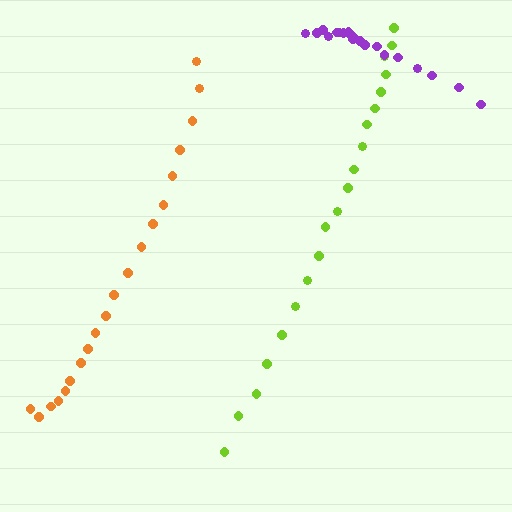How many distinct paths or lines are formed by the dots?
There are 3 distinct paths.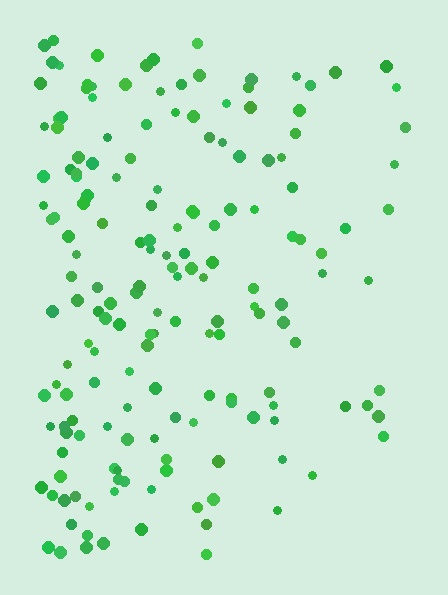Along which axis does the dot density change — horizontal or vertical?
Horizontal.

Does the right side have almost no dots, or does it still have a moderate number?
Still a moderate number, just noticeably fewer than the left.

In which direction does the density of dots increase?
From right to left, with the left side densest.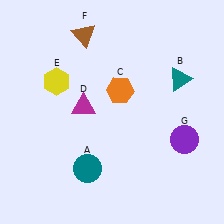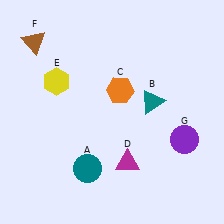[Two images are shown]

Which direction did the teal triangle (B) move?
The teal triangle (B) moved left.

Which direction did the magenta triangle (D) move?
The magenta triangle (D) moved down.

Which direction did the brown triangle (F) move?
The brown triangle (F) moved left.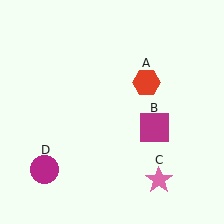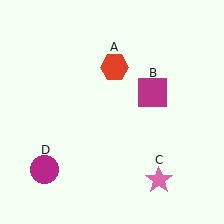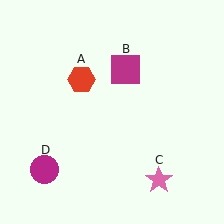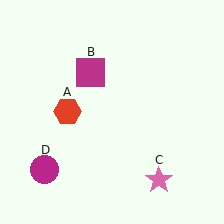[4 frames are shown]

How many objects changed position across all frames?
2 objects changed position: red hexagon (object A), magenta square (object B).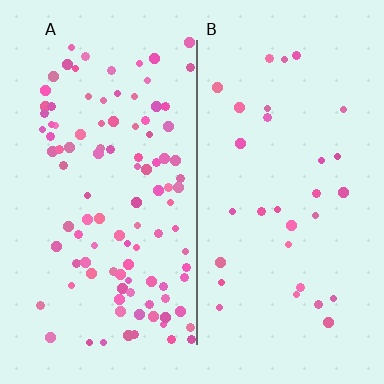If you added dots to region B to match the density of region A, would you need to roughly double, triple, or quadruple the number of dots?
Approximately triple.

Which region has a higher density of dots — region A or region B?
A (the left).